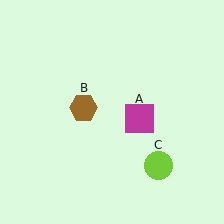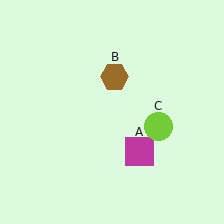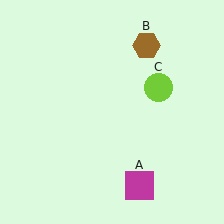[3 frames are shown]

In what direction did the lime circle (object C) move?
The lime circle (object C) moved up.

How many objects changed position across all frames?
3 objects changed position: magenta square (object A), brown hexagon (object B), lime circle (object C).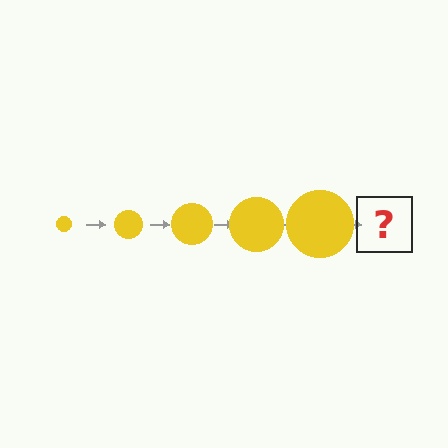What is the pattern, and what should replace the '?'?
The pattern is that the circle gets progressively larger each step. The '?' should be a yellow circle, larger than the previous one.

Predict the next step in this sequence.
The next step is a yellow circle, larger than the previous one.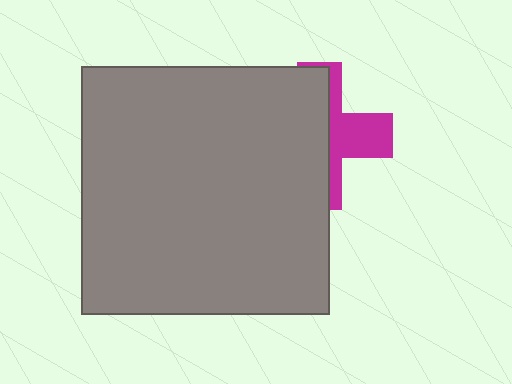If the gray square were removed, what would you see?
You would see the complete magenta cross.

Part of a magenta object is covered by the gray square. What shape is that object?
It is a cross.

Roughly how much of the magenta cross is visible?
A small part of it is visible (roughly 38%).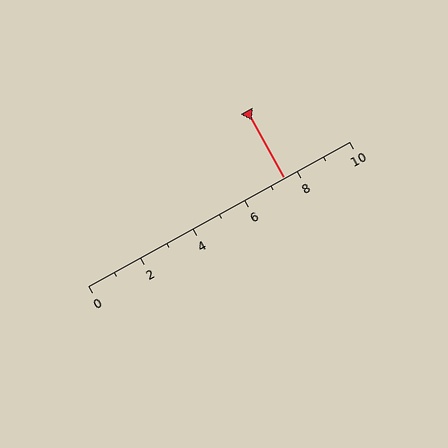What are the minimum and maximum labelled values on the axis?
The axis runs from 0 to 10.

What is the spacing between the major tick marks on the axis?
The major ticks are spaced 2 apart.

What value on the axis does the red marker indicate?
The marker indicates approximately 7.5.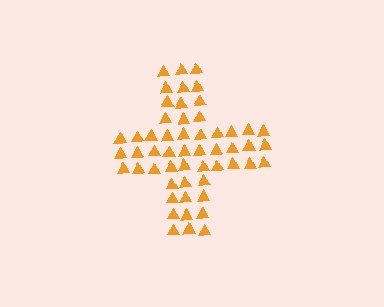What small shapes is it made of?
It is made of small triangles.